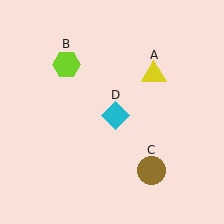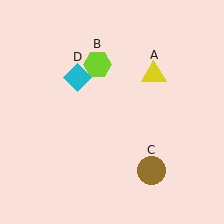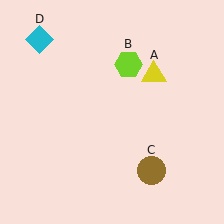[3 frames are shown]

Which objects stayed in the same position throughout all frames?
Yellow triangle (object A) and brown circle (object C) remained stationary.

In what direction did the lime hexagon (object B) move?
The lime hexagon (object B) moved right.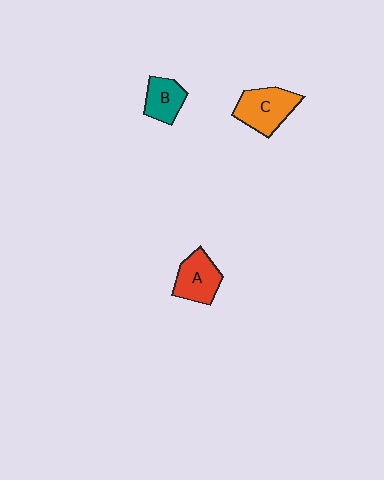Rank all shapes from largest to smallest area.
From largest to smallest: C (orange), A (red), B (teal).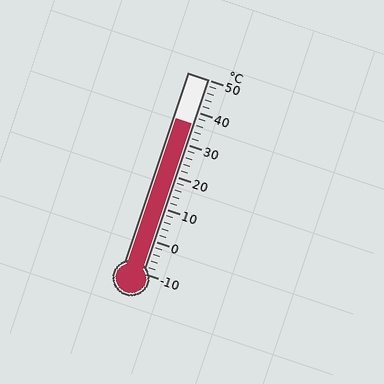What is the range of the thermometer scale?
The thermometer scale ranges from -10°C to 50°C.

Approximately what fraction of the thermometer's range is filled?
The thermometer is filled to approximately 75% of its range.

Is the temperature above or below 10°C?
The temperature is above 10°C.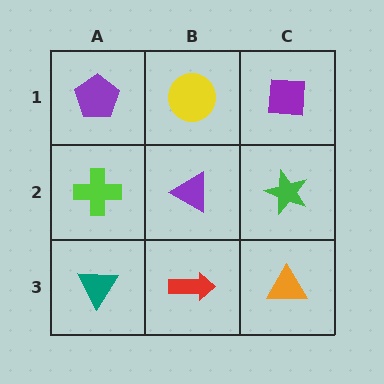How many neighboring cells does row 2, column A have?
3.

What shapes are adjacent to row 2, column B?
A yellow circle (row 1, column B), a red arrow (row 3, column B), a lime cross (row 2, column A), a green star (row 2, column C).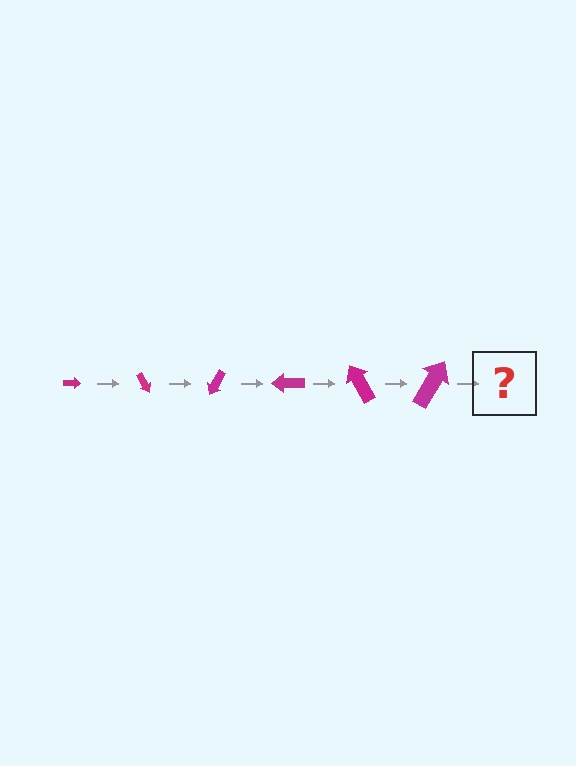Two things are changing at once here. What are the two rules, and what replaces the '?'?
The two rules are that the arrow grows larger each step and it rotates 60 degrees each step. The '?' should be an arrow, larger than the previous one and rotated 360 degrees from the start.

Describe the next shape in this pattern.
It should be an arrow, larger than the previous one and rotated 360 degrees from the start.